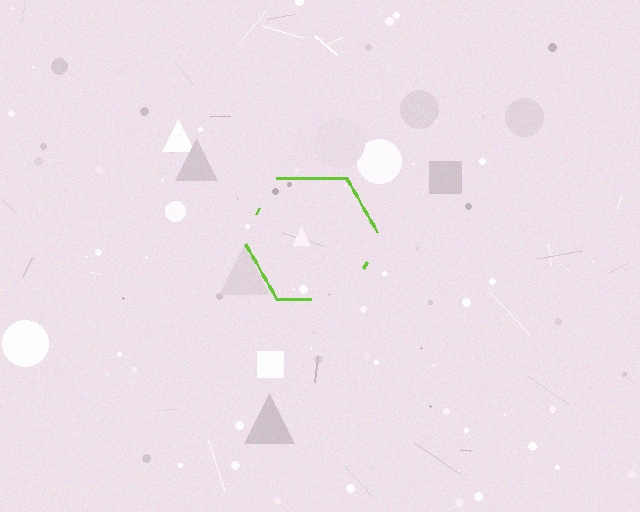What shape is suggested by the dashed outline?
The dashed outline suggests a hexagon.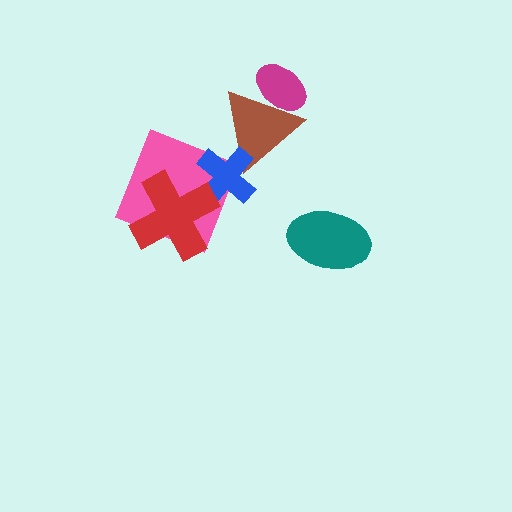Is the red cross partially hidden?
No, no other shape covers it.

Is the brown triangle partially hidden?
Yes, it is partially covered by another shape.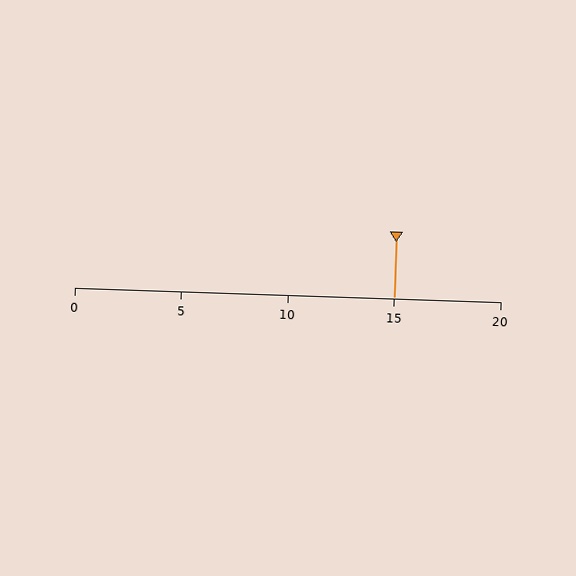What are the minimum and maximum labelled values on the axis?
The axis runs from 0 to 20.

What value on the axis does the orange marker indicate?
The marker indicates approximately 15.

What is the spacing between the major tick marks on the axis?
The major ticks are spaced 5 apart.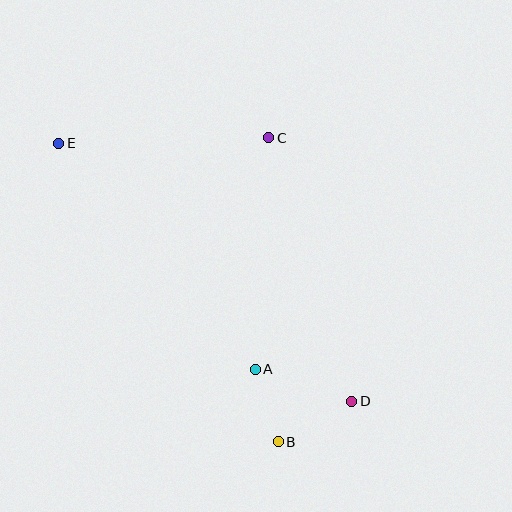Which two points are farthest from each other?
Points D and E are farthest from each other.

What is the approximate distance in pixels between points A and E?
The distance between A and E is approximately 299 pixels.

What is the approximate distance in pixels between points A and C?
The distance between A and C is approximately 232 pixels.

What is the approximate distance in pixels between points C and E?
The distance between C and E is approximately 210 pixels.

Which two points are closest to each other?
Points A and B are closest to each other.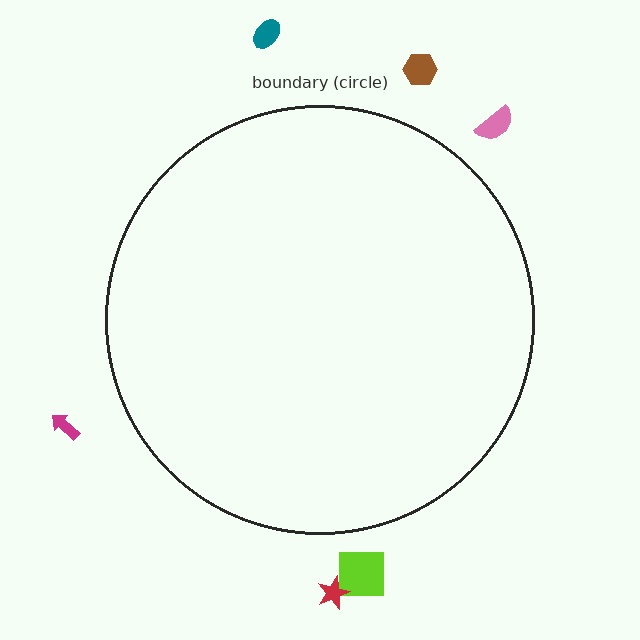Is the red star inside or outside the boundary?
Outside.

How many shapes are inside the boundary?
0 inside, 6 outside.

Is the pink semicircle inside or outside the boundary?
Outside.